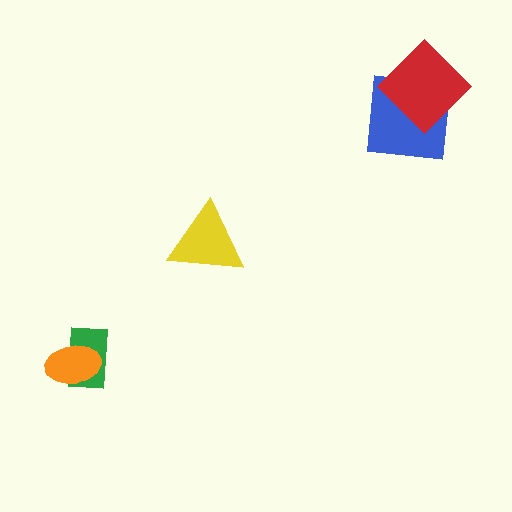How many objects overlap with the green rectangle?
1 object overlaps with the green rectangle.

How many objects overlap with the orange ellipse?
1 object overlaps with the orange ellipse.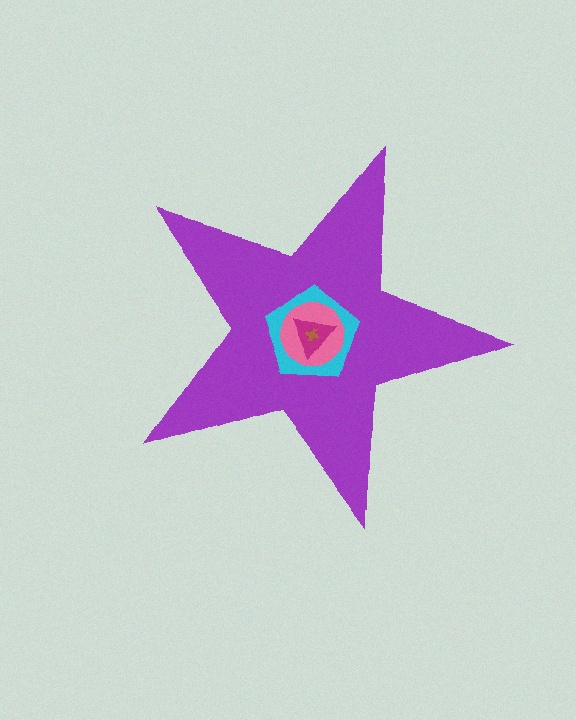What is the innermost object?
The brown cross.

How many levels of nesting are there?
5.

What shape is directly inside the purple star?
The cyan pentagon.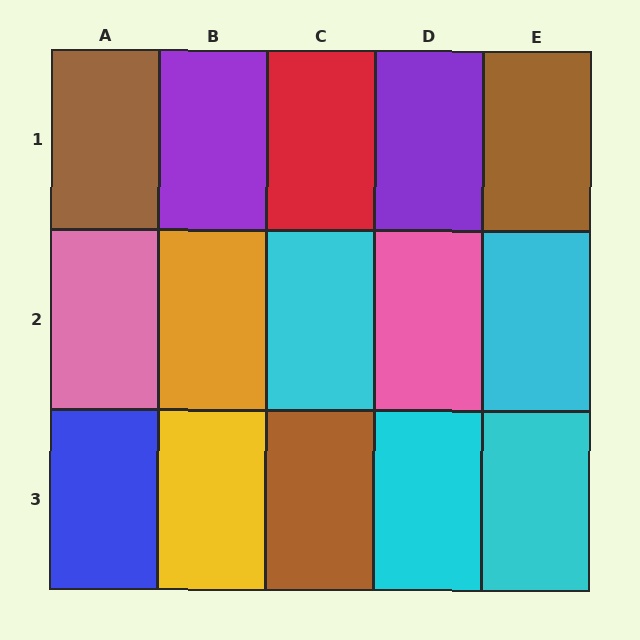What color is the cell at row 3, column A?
Blue.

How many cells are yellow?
1 cell is yellow.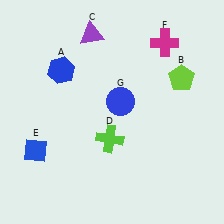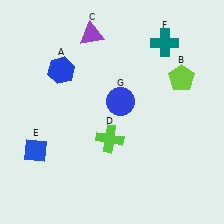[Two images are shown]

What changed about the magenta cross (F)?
In Image 1, F is magenta. In Image 2, it changed to teal.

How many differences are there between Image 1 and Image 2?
There is 1 difference between the two images.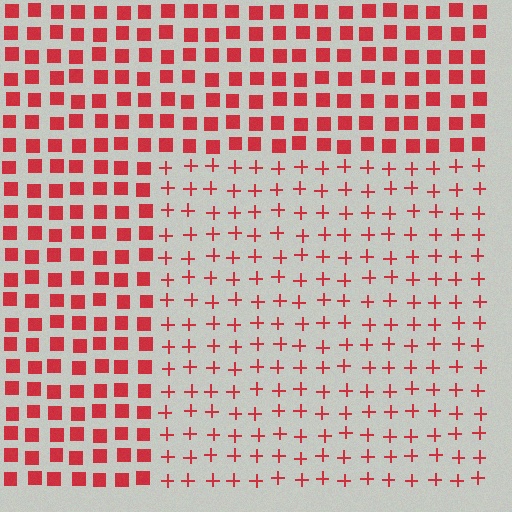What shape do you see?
I see a rectangle.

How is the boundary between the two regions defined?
The boundary is defined by a change in element shape: plus signs inside vs. squares outside. All elements share the same color and spacing.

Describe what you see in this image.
The image is filled with small red elements arranged in a uniform grid. A rectangle-shaped region contains plus signs, while the surrounding area contains squares. The boundary is defined purely by the change in element shape.